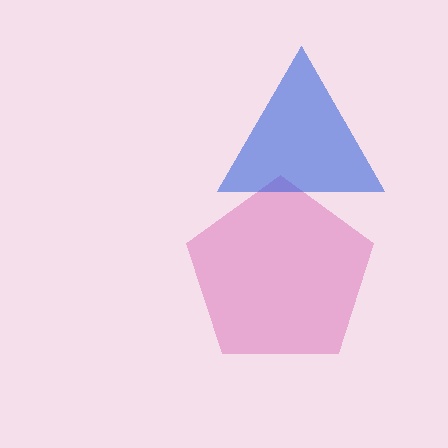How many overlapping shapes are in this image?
There are 2 overlapping shapes in the image.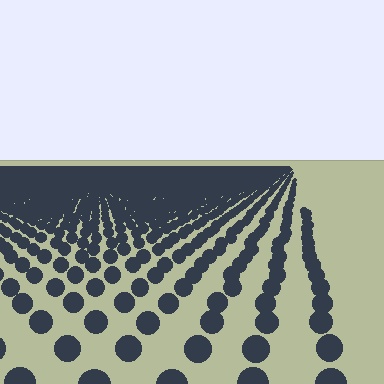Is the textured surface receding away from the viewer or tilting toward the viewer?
The surface is receding away from the viewer. Texture elements get smaller and denser toward the top.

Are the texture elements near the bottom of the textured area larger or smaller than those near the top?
Larger. Near the bottom, elements are closer to the viewer and appear at a bigger on-screen size.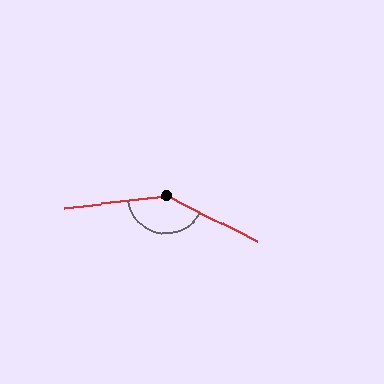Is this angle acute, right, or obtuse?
It is obtuse.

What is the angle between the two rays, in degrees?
Approximately 146 degrees.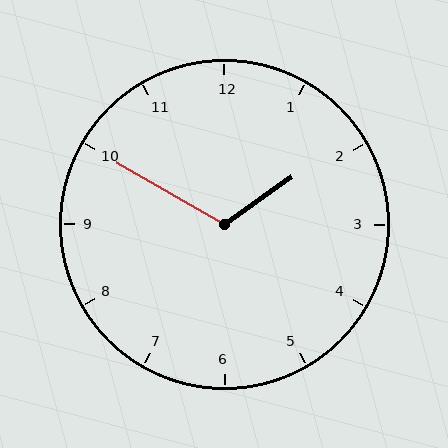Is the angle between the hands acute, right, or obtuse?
It is obtuse.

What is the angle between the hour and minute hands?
Approximately 115 degrees.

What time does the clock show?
1:50.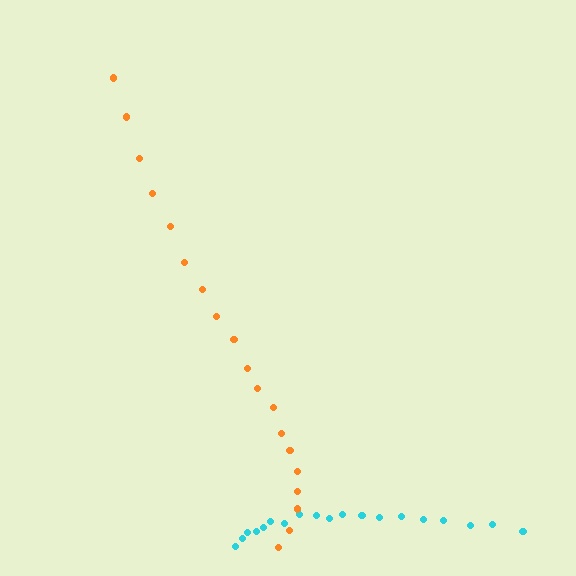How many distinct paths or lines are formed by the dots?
There are 2 distinct paths.